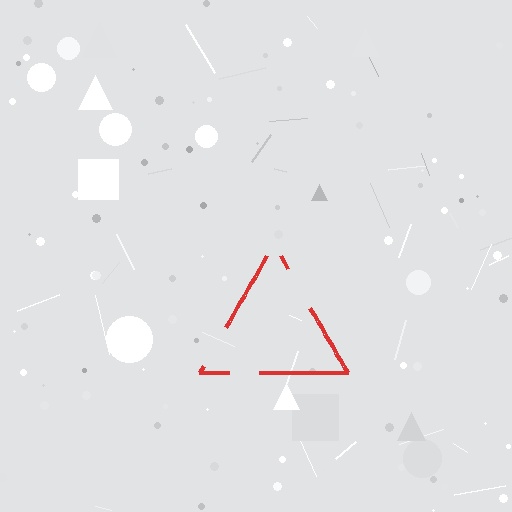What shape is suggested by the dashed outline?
The dashed outline suggests a triangle.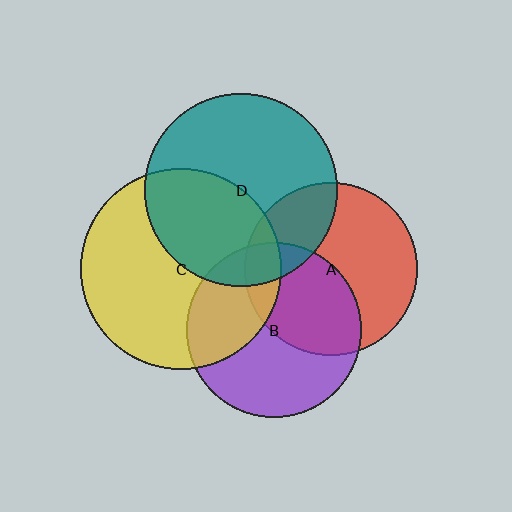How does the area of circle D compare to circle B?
Approximately 1.2 times.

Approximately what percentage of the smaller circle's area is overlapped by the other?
Approximately 15%.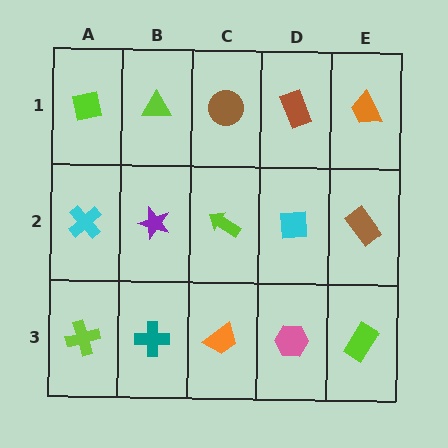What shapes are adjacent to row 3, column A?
A cyan cross (row 2, column A), a teal cross (row 3, column B).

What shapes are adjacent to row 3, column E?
A brown rectangle (row 2, column E), a pink hexagon (row 3, column D).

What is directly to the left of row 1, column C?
A lime triangle.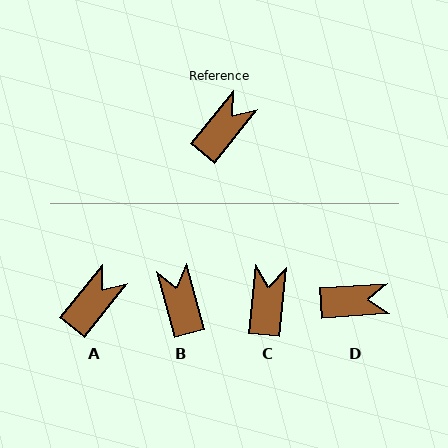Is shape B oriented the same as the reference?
No, it is off by about 55 degrees.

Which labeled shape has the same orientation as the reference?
A.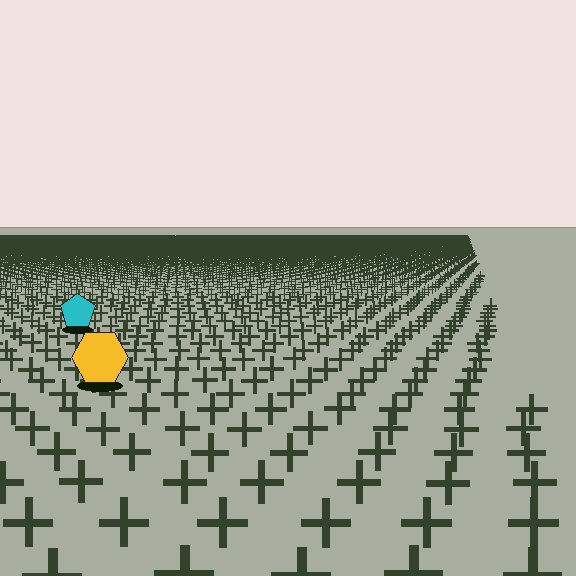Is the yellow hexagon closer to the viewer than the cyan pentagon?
Yes. The yellow hexagon is closer — you can tell from the texture gradient: the ground texture is coarser near it.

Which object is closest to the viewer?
The yellow hexagon is closest. The texture marks near it are larger and more spread out.